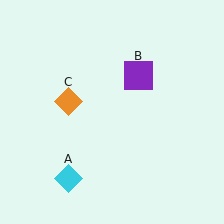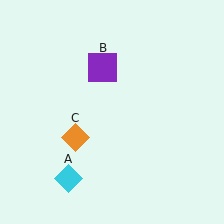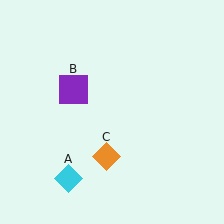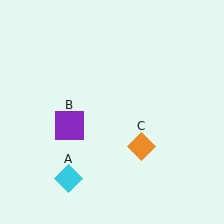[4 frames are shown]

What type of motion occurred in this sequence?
The purple square (object B), orange diamond (object C) rotated counterclockwise around the center of the scene.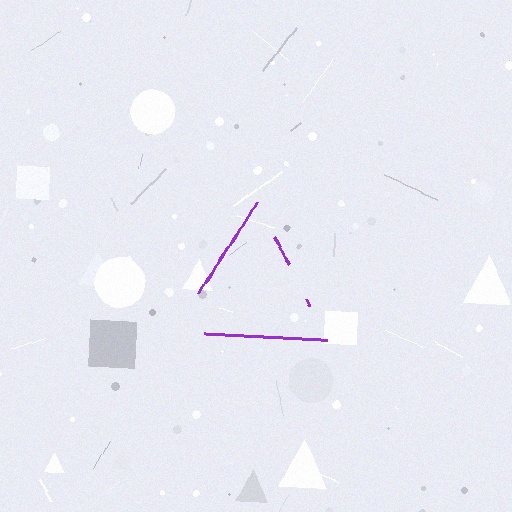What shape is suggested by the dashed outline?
The dashed outline suggests a triangle.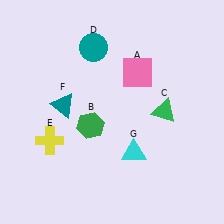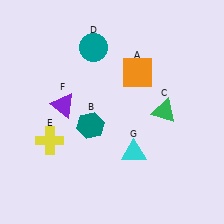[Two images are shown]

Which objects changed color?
A changed from pink to orange. B changed from green to teal. F changed from teal to purple.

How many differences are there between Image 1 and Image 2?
There are 3 differences between the two images.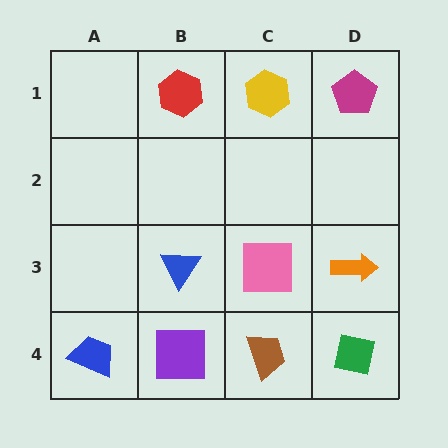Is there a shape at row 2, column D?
No, that cell is empty.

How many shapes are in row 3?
3 shapes.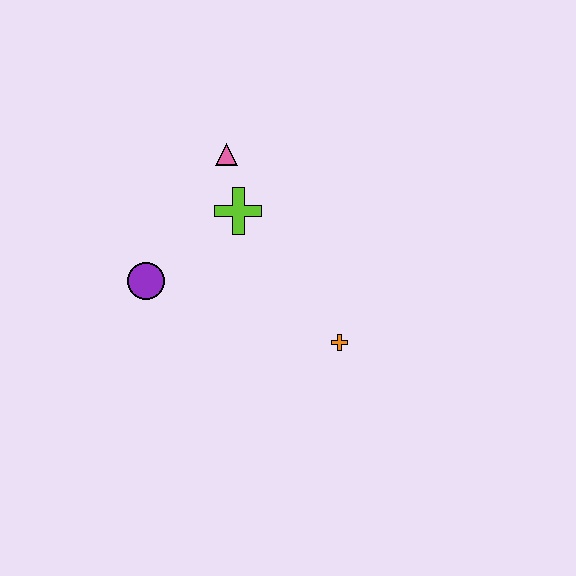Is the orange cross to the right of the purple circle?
Yes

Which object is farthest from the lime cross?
The orange cross is farthest from the lime cross.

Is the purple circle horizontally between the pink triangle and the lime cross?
No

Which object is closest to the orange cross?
The lime cross is closest to the orange cross.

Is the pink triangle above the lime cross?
Yes